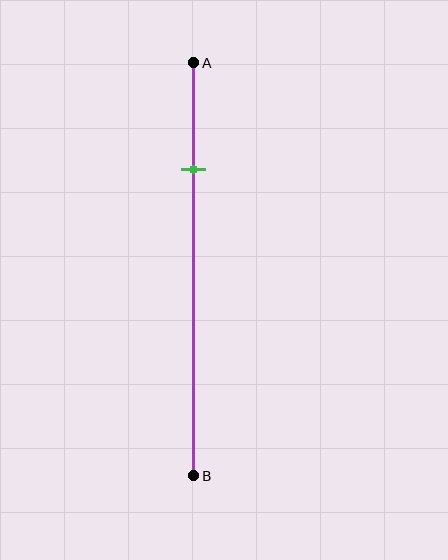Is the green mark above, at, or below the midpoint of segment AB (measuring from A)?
The green mark is above the midpoint of segment AB.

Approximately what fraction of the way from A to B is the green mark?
The green mark is approximately 25% of the way from A to B.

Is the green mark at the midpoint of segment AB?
No, the mark is at about 25% from A, not at the 50% midpoint.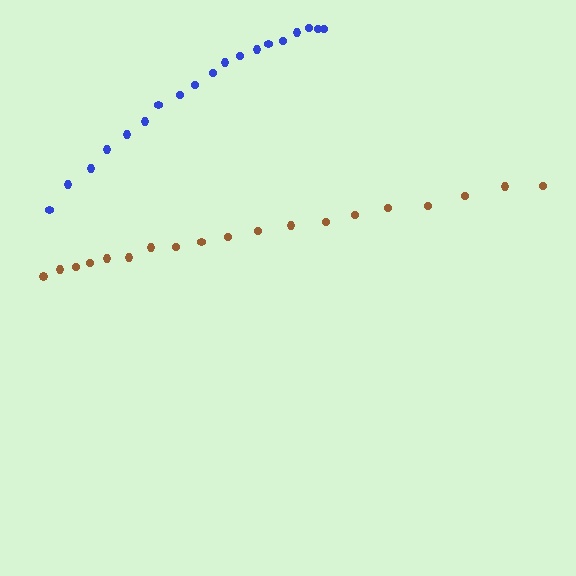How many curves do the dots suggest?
There are 2 distinct paths.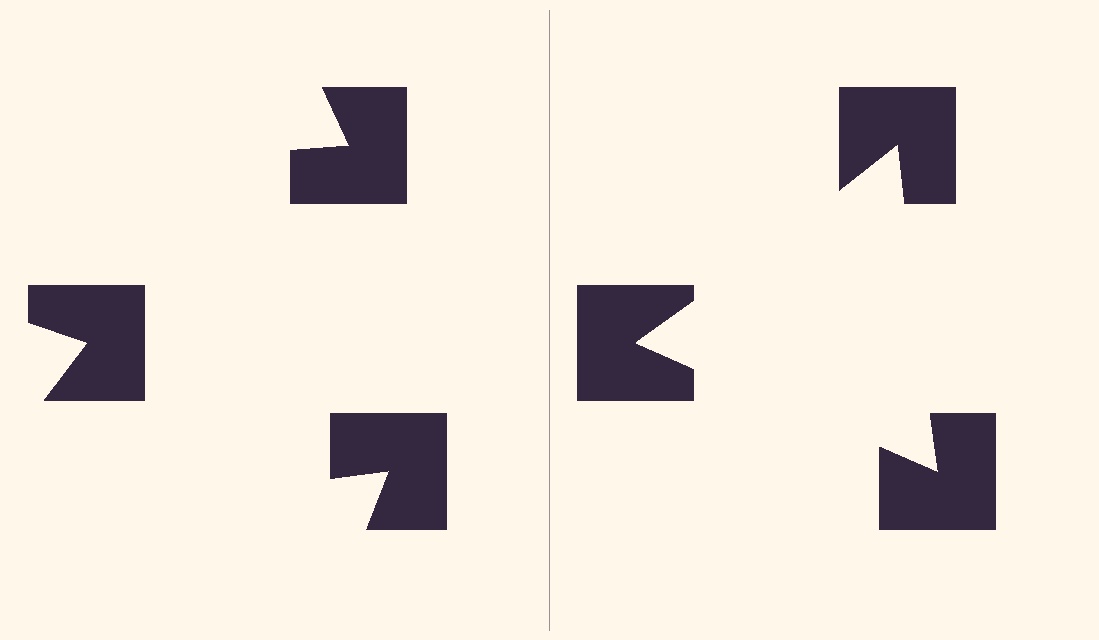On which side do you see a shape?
An illusory triangle appears on the right side. On the left side the wedge cuts are rotated, so no coherent shape forms.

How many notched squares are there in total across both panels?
6 — 3 on each side.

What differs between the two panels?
The notched squares are positioned identically on both sides; only the wedge orientations differ. On the right they align to a triangle; on the left they are misaligned.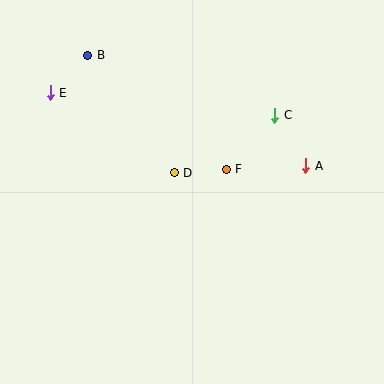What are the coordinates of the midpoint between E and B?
The midpoint between E and B is at (69, 74).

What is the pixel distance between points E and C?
The distance between E and C is 226 pixels.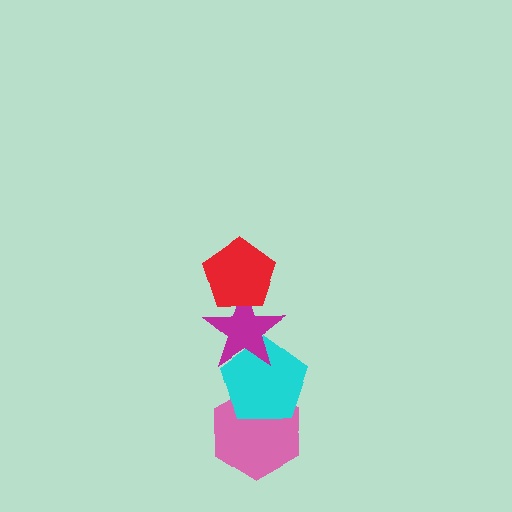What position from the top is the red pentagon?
The red pentagon is 1st from the top.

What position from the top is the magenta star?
The magenta star is 2nd from the top.